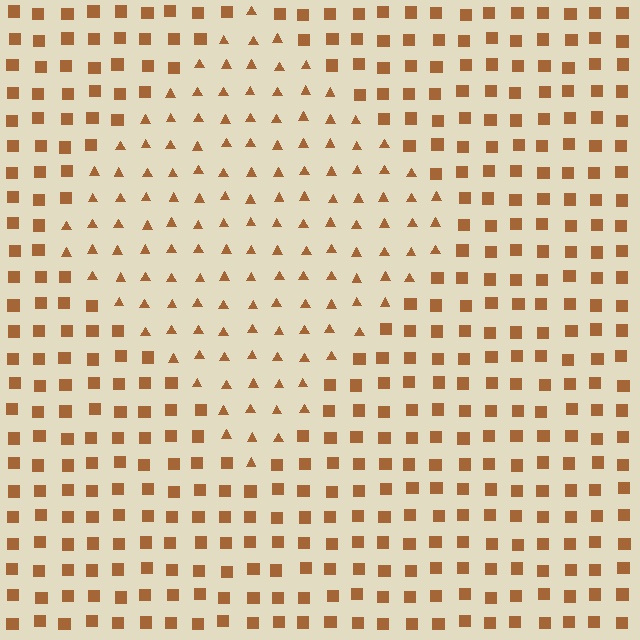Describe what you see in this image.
The image is filled with small brown elements arranged in a uniform grid. A diamond-shaped region contains triangles, while the surrounding area contains squares. The boundary is defined purely by the change in element shape.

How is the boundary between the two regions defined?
The boundary is defined by a change in element shape: triangles inside vs. squares outside. All elements share the same color and spacing.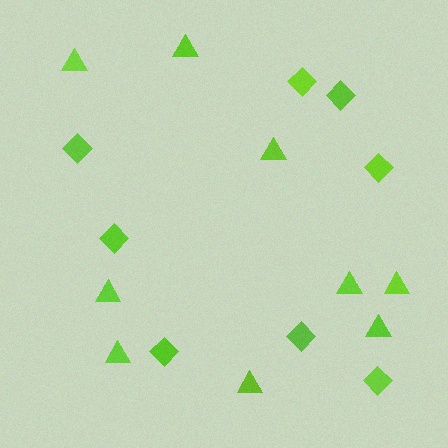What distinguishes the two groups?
There are 2 groups: one group of diamonds (8) and one group of triangles (9).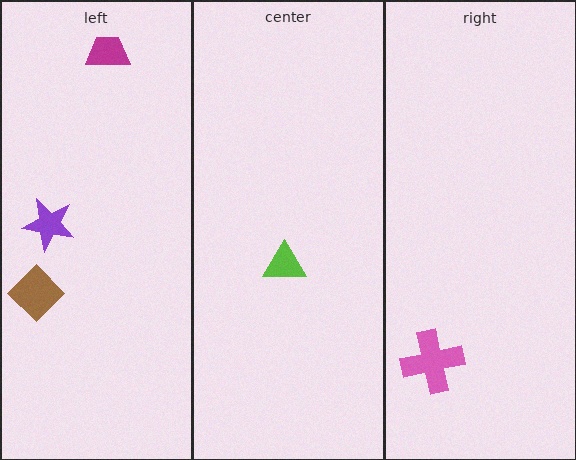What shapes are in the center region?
The lime triangle.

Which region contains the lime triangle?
The center region.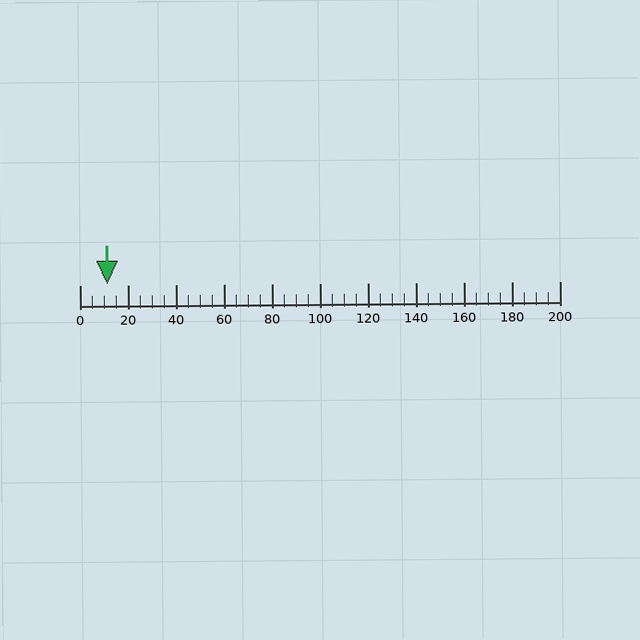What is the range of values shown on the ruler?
The ruler shows values from 0 to 200.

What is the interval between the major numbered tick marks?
The major tick marks are spaced 20 units apart.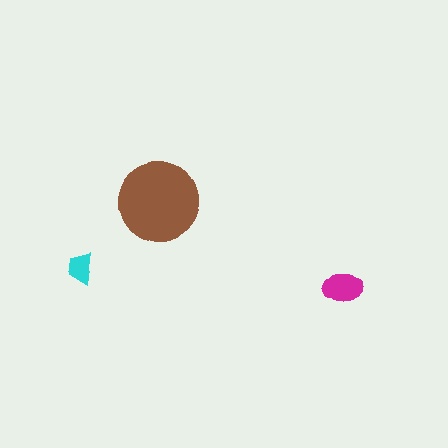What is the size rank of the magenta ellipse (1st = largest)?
2nd.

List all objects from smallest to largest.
The cyan trapezoid, the magenta ellipse, the brown circle.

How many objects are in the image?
There are 3 objects in the image.